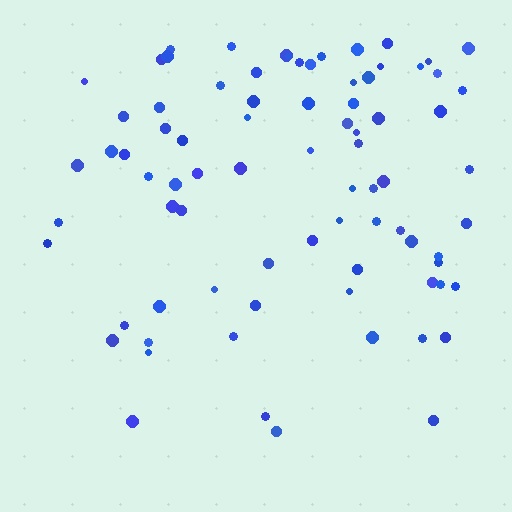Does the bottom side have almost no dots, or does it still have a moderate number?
Still a moderate number, just noticeably fewer than the top.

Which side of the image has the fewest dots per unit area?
The bottom.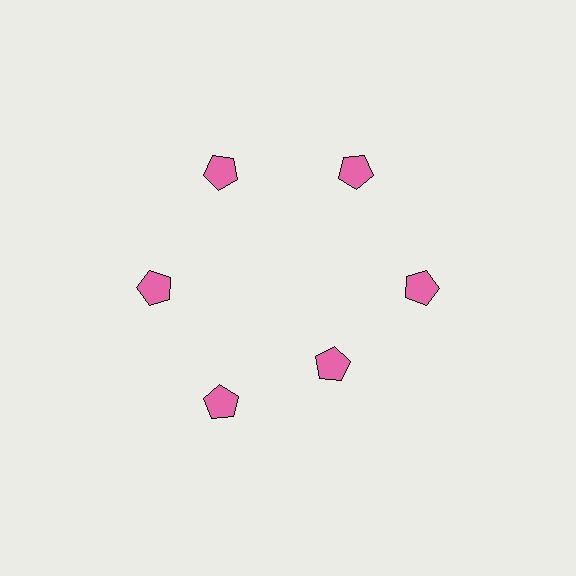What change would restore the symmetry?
The symmetry would be restored by moving it outward, back onto the ring so that all 6 pentagons sit at equal angles and equal distance from the center.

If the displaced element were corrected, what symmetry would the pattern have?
It would have 6-fold rotational symmetry — the pattern would map onto itself every 60 degrees.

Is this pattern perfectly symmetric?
No. The 6 pink pentagons are arranged in a ring, but one element near the 5 o'clock position is pulled inward toward the center, breaking the 6-fold rotational symmetry.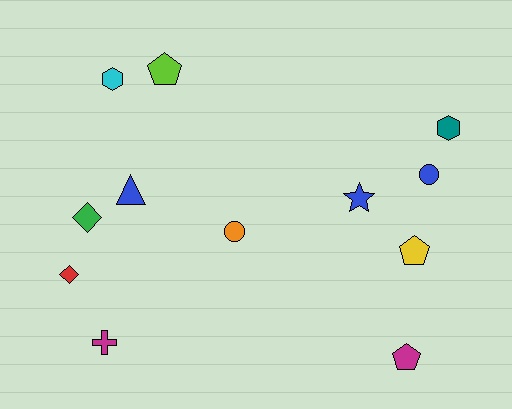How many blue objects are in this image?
There are 3 blue objects.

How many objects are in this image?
There are 12 objects.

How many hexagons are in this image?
There are 2 hexagons.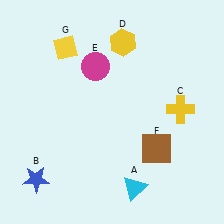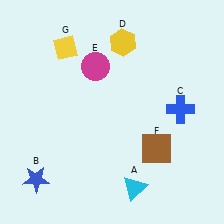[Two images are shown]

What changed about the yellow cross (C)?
In Image 1, C is yellow. In Image 2, it changed to blue.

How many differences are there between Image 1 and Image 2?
There is 1 difference between the two images.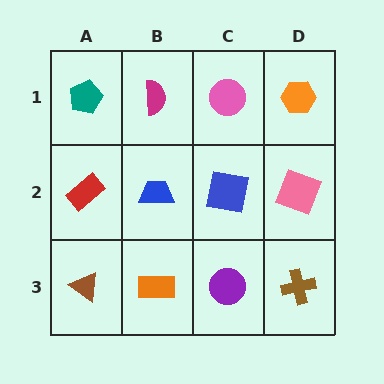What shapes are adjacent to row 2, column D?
An orange hexagon (row 1, column D), a brown cross (row 3, column D), a blue square (row 2, column C).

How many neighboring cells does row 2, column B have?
4.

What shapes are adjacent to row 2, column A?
A teal pentagon (row 1, column A), a brown triangle (row 3, column A), a blue trapezoid (row 2, column B).